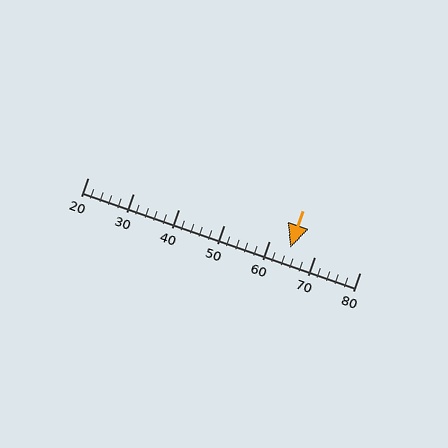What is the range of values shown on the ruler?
The ruler shows values from 20 to 80.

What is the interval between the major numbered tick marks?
The major tick marks are spaced 10 units apart.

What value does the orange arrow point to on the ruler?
The orange arrow points to approximately 65.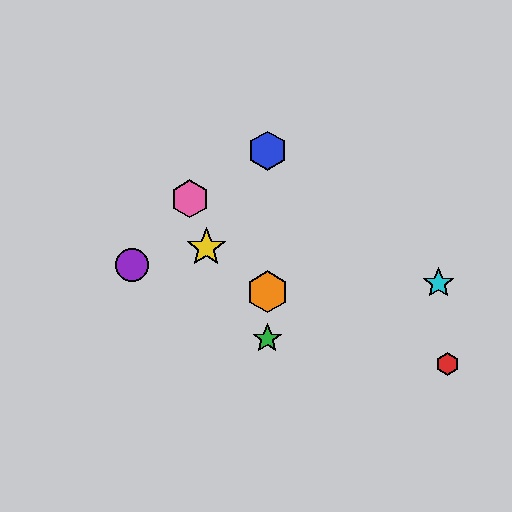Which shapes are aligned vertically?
The blue hexagon, the green star, the orange hexagon are aligned vertically.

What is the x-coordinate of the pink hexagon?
The pink hexagon is at x≈190.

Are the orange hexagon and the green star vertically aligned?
Yes, both are at x≈267.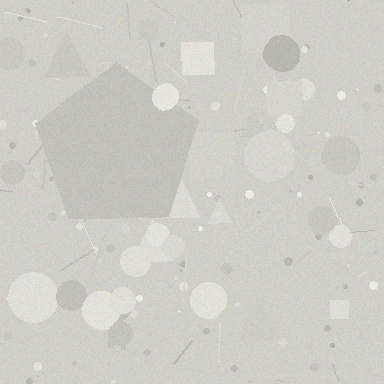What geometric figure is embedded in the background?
A pentagon is embedded in the background.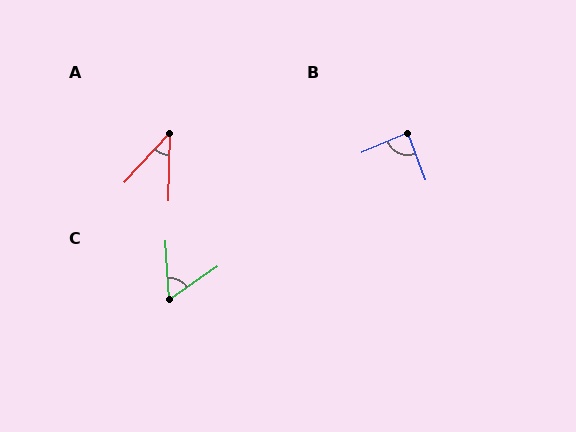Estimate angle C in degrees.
Approximately 59 degrees.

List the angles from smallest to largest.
A (41°), C (59°), B (87°).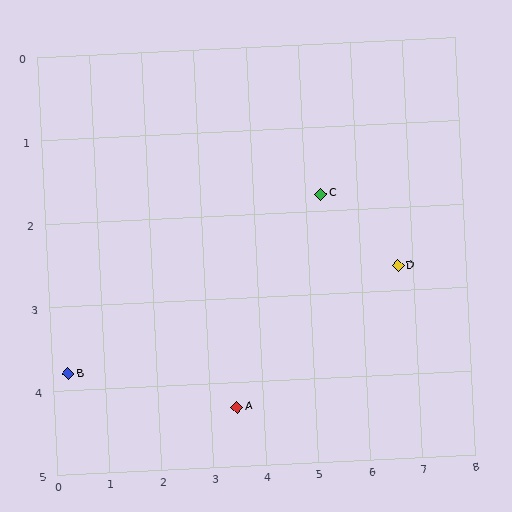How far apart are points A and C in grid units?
Points A and C are about 3.1 grid units apart.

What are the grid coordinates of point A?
Point A is at approximately (3.5, 4.3).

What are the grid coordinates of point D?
Point D is at approximately (6.7, 2.7).